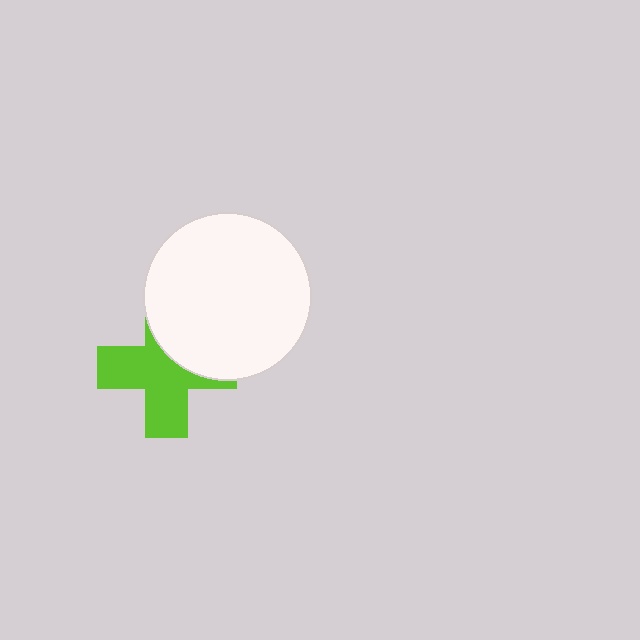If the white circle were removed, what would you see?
You would see the complete lime cross.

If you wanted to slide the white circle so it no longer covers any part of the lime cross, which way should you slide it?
Slide it toward the upper-right — that is the most direct way to separate the two shapes.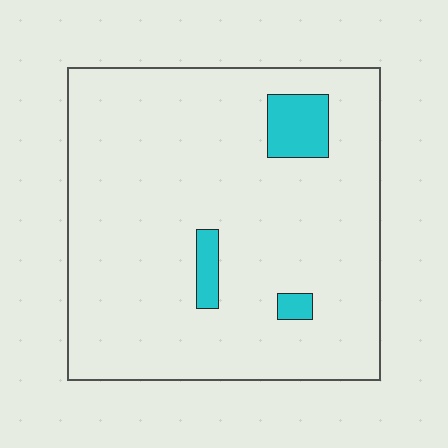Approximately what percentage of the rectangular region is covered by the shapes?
Approximately 5%.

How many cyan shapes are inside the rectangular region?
3.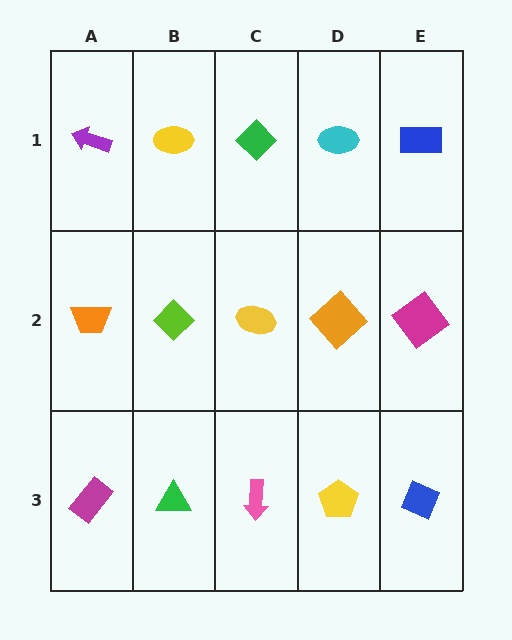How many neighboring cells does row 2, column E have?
3.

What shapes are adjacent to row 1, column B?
A lime diamond (row 2, column B), a purple arrow (row 1, column A), a green diamond (row 1, column C).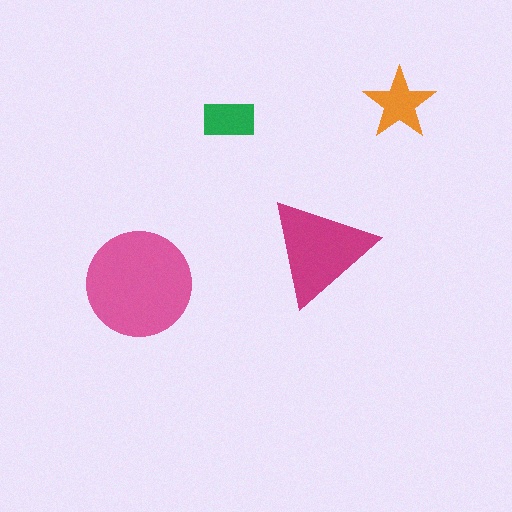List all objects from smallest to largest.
The green rectangle, the orange star, the magenta triangle, the pink circle.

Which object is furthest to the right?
The orange star is rightmost.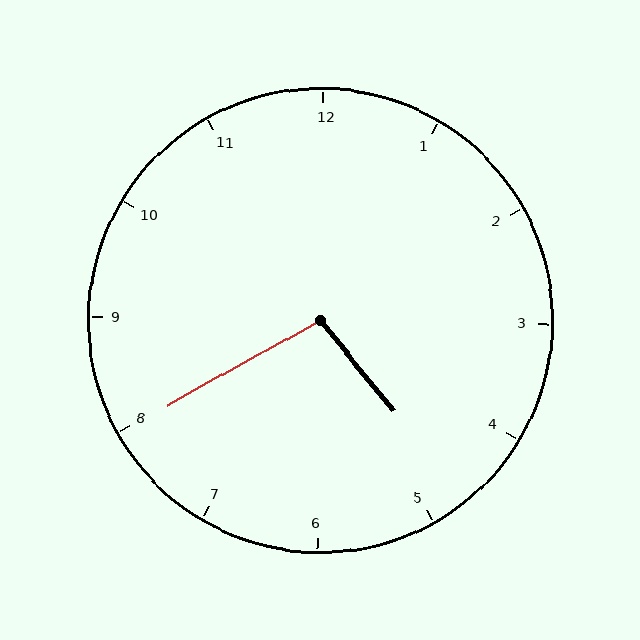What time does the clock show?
4:40.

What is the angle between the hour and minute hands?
Approximately 100 degrees.